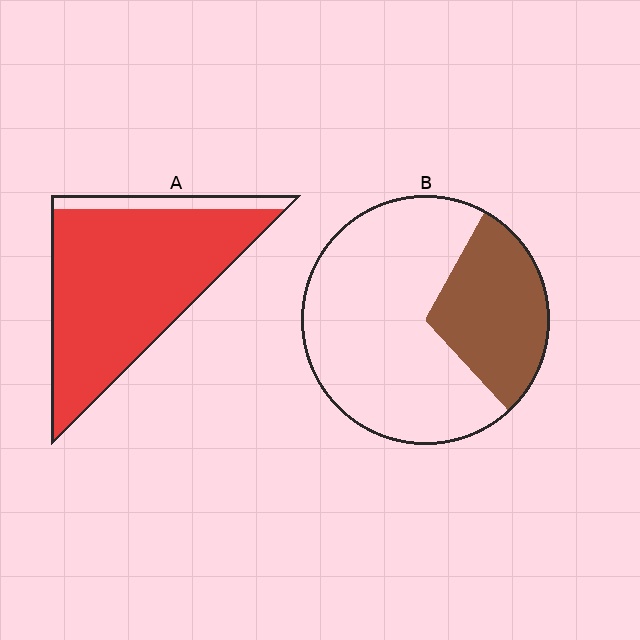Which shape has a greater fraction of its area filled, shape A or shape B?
Shape A.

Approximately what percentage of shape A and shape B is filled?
A is approximately 90% and B is approximately 30%.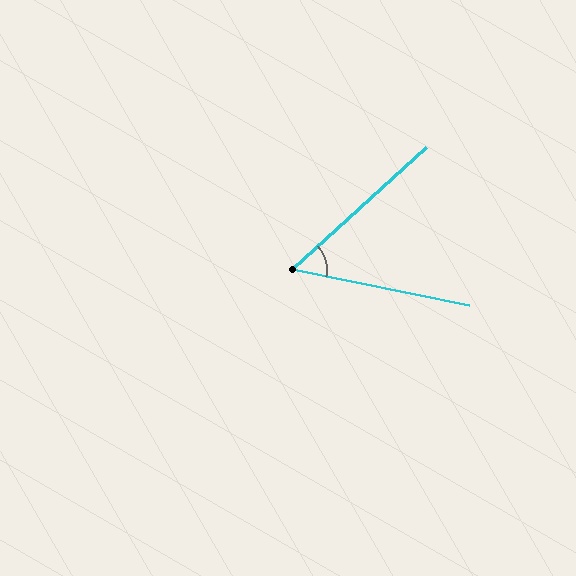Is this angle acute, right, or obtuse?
It is acute.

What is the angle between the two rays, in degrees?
Approximately 54 degrees.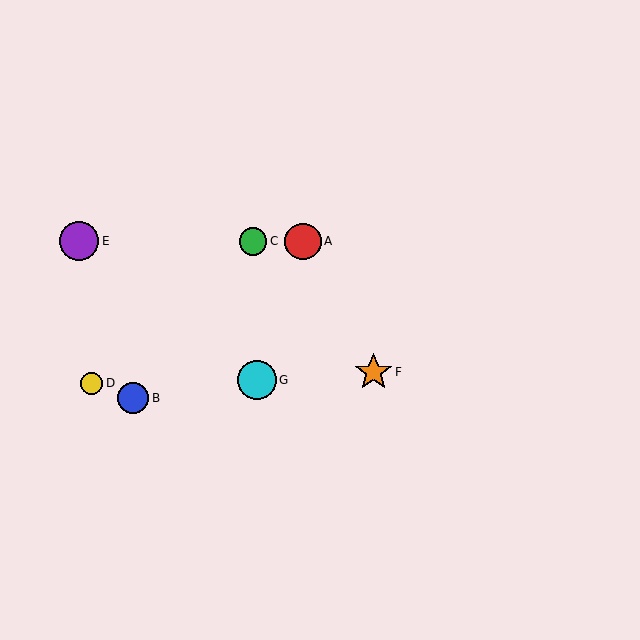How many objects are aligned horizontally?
3 objects (A, C, E) are aligned horizontally.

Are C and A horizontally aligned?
Yes, both are at y≈241.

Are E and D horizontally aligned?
No, E is at y≈241 and D is at y≈383.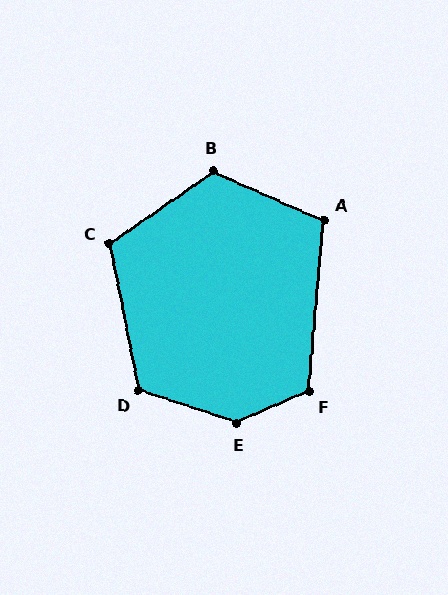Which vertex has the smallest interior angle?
A, at approximately 109 degrees.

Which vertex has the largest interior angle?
E, at approximately 137 degrees.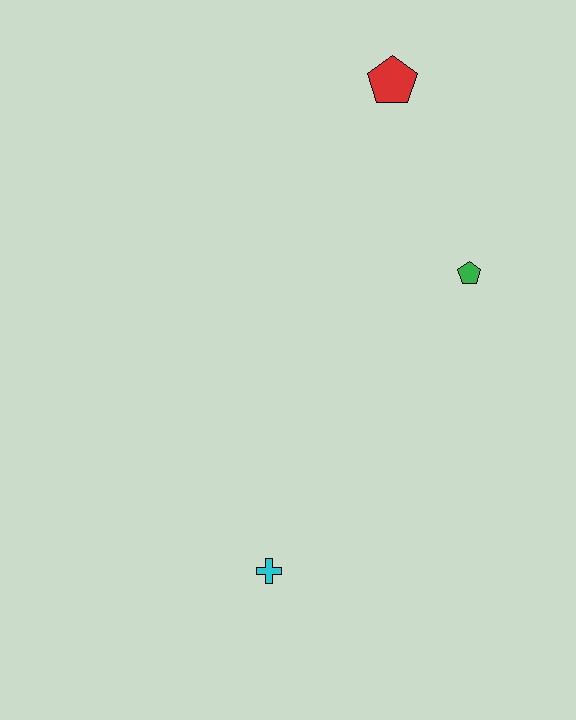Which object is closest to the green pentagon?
The red pentagon is closest to the green pentagon.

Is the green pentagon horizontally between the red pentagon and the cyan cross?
No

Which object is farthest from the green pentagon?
The cyan cross is farthest from the green pentagon.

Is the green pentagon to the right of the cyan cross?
Yes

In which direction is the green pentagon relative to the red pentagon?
The green pentagon is below the red pentagon.